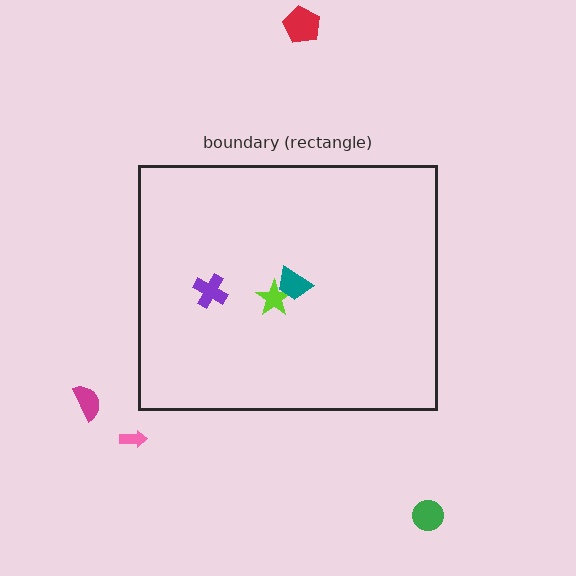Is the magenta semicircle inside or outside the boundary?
Outside.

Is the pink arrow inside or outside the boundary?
Outside.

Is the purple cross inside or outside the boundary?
Inside.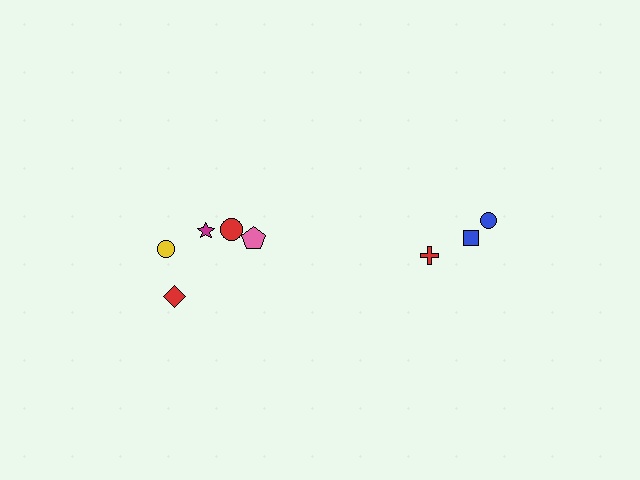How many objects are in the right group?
There are 3 objects.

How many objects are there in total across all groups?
There are 8 objects.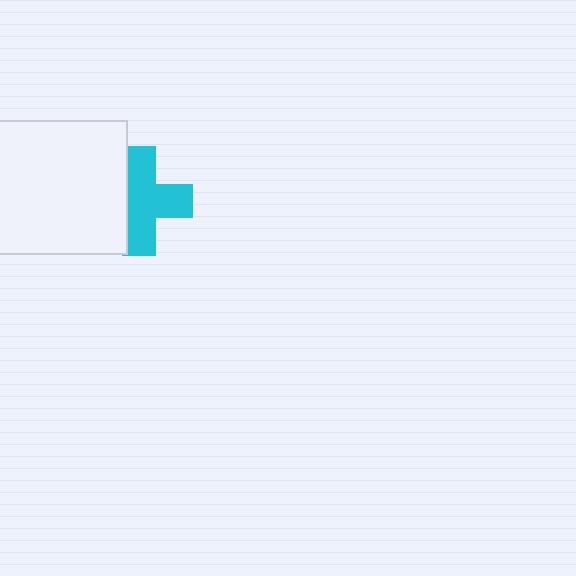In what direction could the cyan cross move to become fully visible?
The cyan cross could move right. That would shift it out from behind the white square entirely.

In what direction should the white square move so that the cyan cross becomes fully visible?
The white square should move left. That is the shortest direction to clear the overlap and leave the cyan cross fully visible.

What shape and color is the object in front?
The object in front is a white square.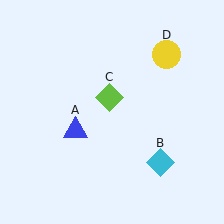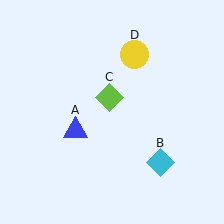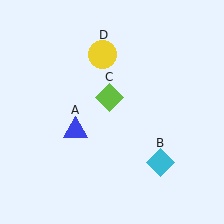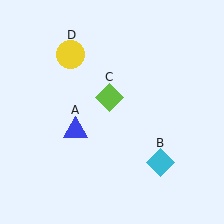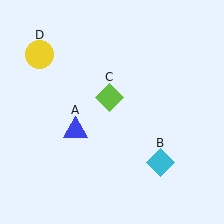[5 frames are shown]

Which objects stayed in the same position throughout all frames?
Blue triangle (object A) and cyan diamond (object B) and lime diamond (object C) remained stationary.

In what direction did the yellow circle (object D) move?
The yellow circle (object D) moved left.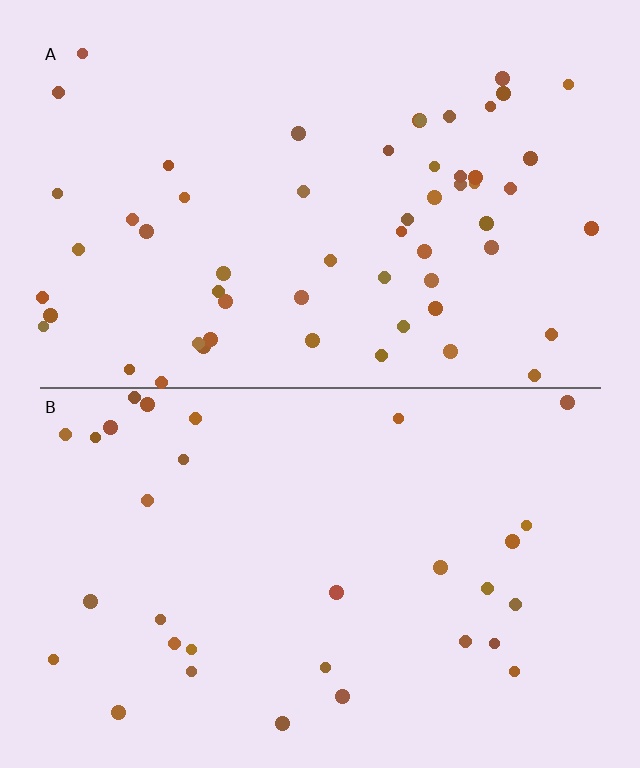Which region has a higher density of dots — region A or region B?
A (the top).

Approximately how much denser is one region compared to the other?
Approximately 1.8× — region A over region B.